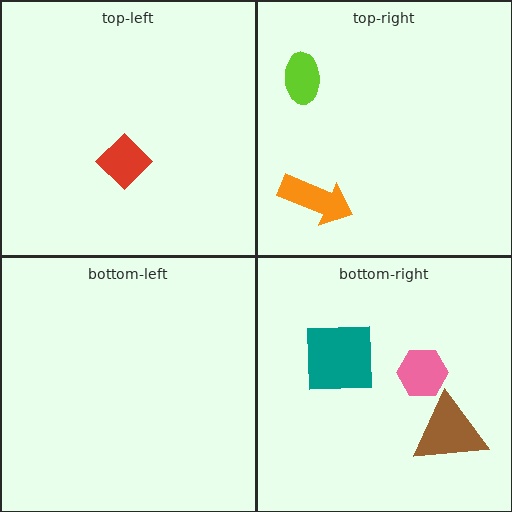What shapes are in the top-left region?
The red diamond.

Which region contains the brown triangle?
The bottom-right region.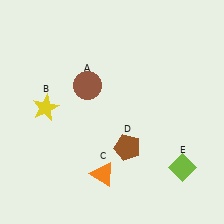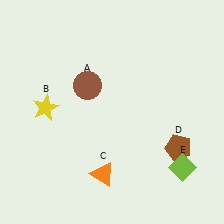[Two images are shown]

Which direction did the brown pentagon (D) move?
The brown pentagon (D) moved right.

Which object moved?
The brown pentagon (D) moved right.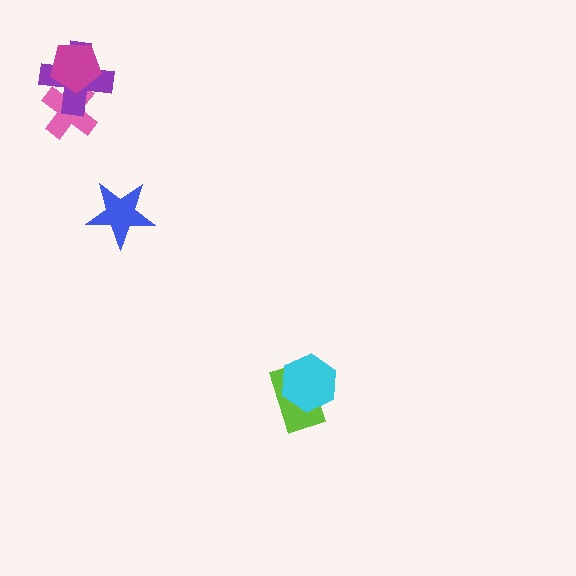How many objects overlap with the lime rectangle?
1 object overlaps with the lime rectangle.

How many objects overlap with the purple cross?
2 objects overlap with the purple cross.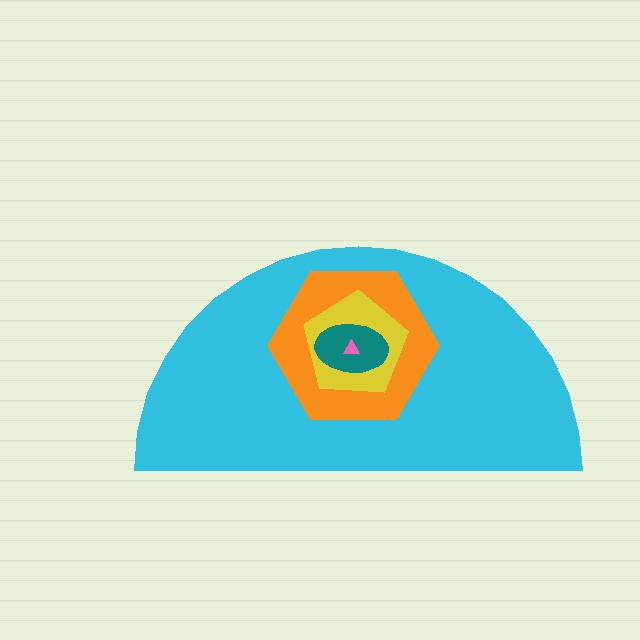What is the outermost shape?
The cyan semicircle.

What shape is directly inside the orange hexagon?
The yellow pentagon.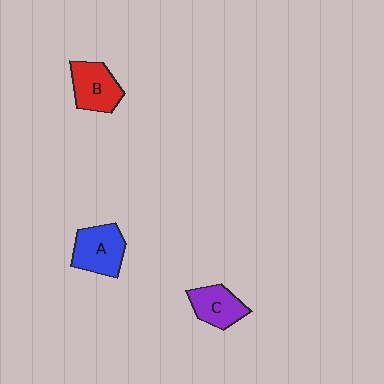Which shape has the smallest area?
Shape C (purple).